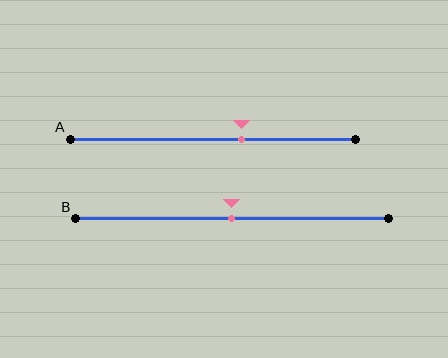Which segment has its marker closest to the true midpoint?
Segment B has its marker closest to the true midpoint.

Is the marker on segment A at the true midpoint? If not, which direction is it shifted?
No, the marker on segment A is shifted to the right by about 10% of the segment length.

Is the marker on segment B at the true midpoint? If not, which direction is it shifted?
Yes, the marker on segment B is at the true midpoint.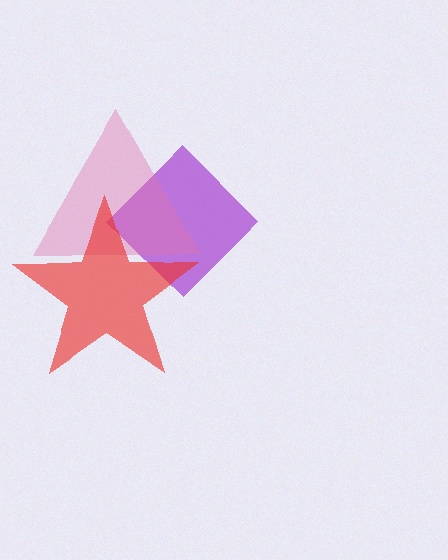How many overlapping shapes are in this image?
There are 3 overlapping shapes in the image.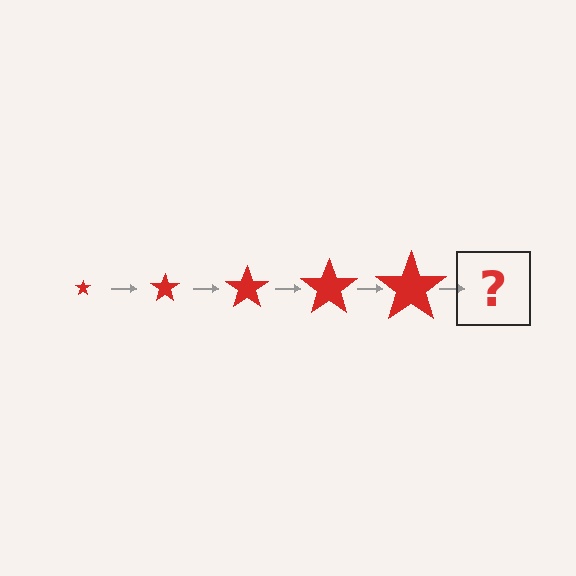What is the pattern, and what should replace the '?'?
The pattern is that the star gets progressively larger each step. The '?' should be a red star, larger than the previous one.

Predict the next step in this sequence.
The next step is a red star, larger than the previous one.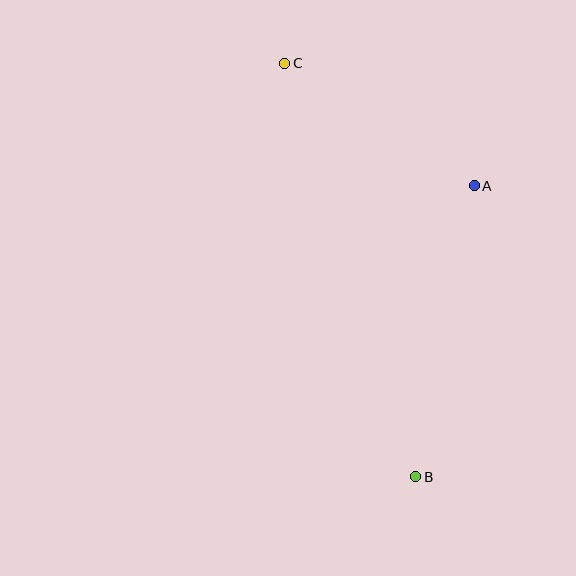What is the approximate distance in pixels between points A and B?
The distance between A and B is approximately 297 pixels.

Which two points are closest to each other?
Points A and C are closest to each other.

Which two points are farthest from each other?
Points B and C are farthest from each other.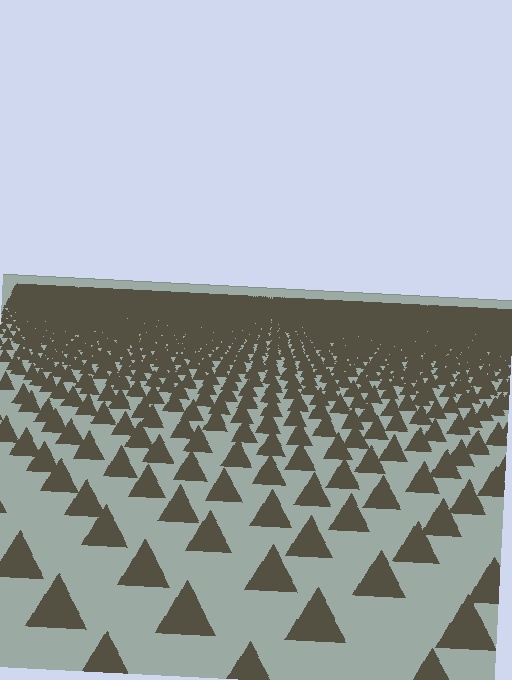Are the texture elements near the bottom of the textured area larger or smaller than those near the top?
Larger. Near the bottom, elements are closer to the viewer and appear at a bigger on-screen size.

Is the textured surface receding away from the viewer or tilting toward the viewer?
The surface is receding away from the viewer. Texture elements get smaller and denser toward the top.